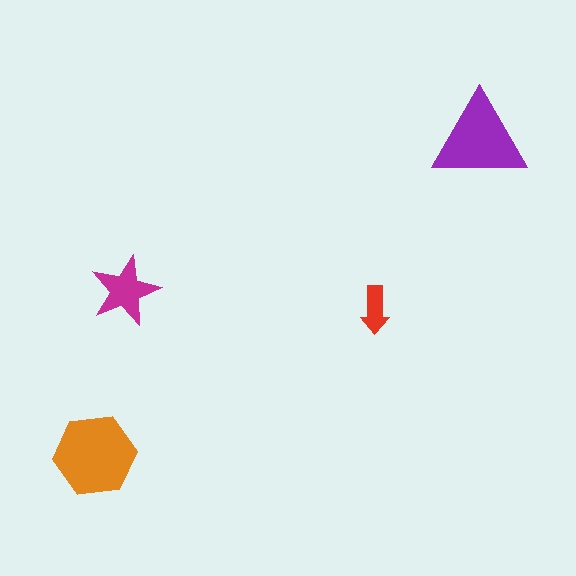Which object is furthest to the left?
The orange hexagon is leftmost.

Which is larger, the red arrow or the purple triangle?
The purple triangle.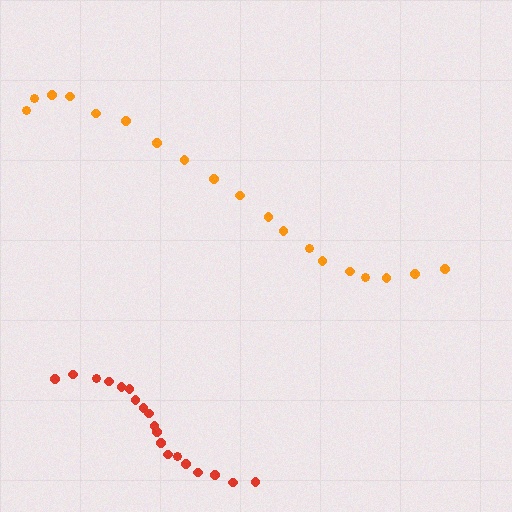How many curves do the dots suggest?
There are 2 distinct paths.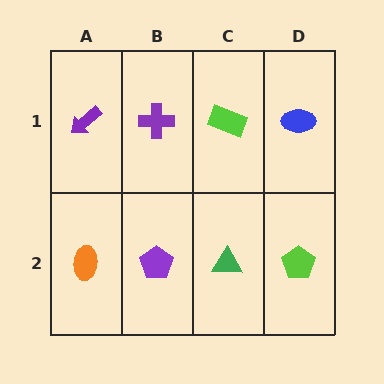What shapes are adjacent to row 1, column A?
An orange ellipse (row 2, column A), a purple cross (row 1, column B).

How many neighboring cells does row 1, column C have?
3.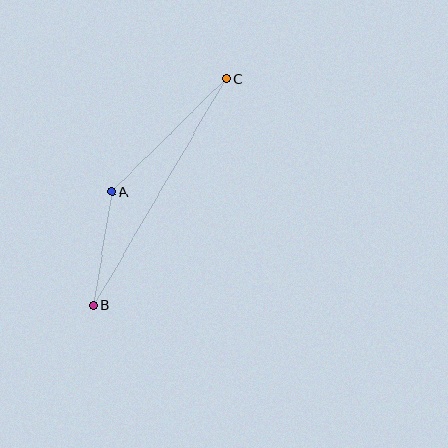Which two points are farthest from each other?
Points B and C are farthest from each other.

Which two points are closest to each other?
Points A and B are closest to each other.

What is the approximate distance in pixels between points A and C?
The distance between A and C is approximately 161 pixels.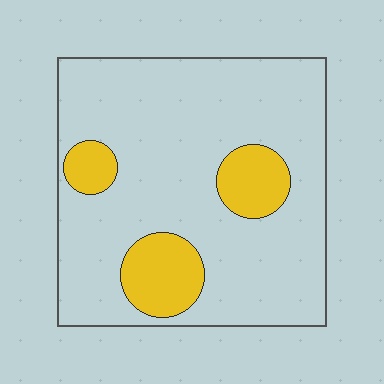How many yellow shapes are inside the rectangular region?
3.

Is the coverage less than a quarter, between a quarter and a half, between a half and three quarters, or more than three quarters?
Less than a quarter.